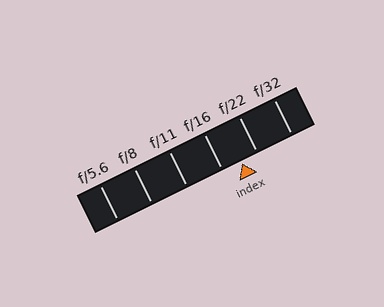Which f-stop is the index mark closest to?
The index mark is closest to f/22.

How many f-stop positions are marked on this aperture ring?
There are 6 f-stop positions marked.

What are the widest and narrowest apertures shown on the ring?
The widest aperture shown is f/5.6 and the narrowest is f/32.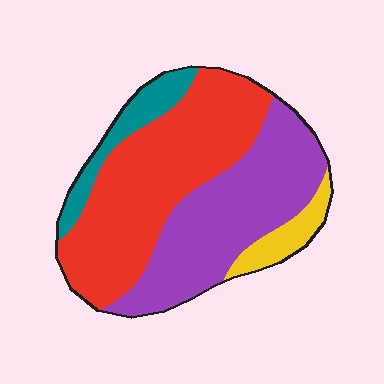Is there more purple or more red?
Red.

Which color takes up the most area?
Red, at roughly 45%.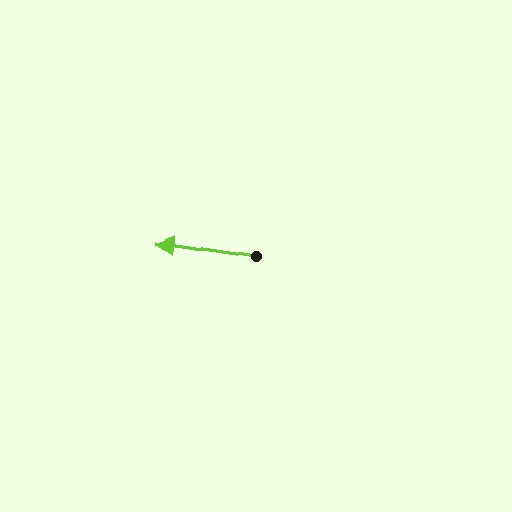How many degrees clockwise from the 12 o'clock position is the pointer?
Approximately 278 degrees.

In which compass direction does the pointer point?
West.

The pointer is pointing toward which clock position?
Roughly 9 o'clock.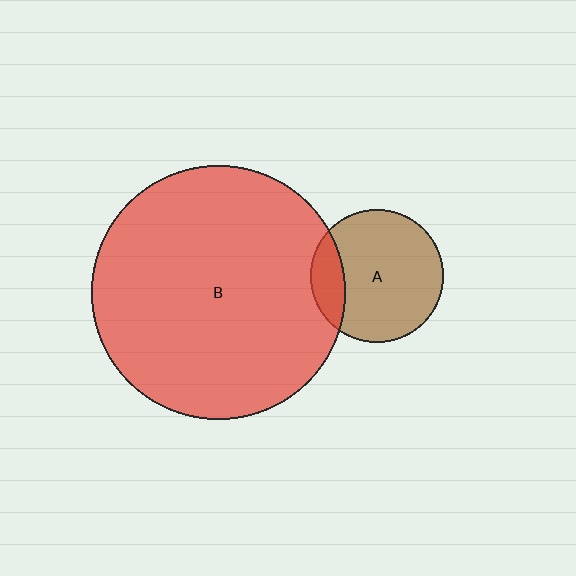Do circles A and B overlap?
Yes.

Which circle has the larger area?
Circle B (red).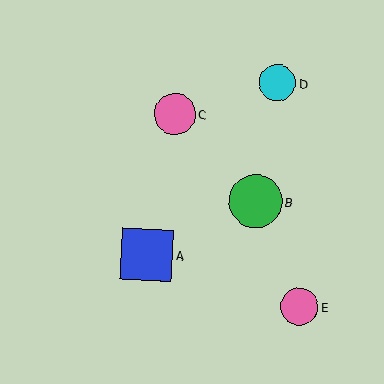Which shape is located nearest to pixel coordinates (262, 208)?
The green circle (labeled B) at (256, 201) is nearest to that location.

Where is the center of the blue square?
The center of the blue square is at (147, 255).